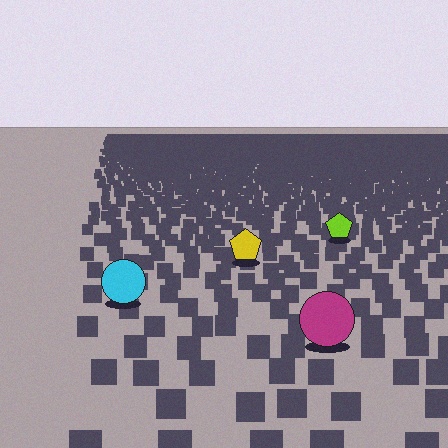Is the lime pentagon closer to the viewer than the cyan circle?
No. The cyan circle is closer — you can tell from the texture gradient: the ground texture is coarser near it.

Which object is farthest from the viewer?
The lime pentagon is farthest from the viewer. It appears smaller and the ground texture around it is denser.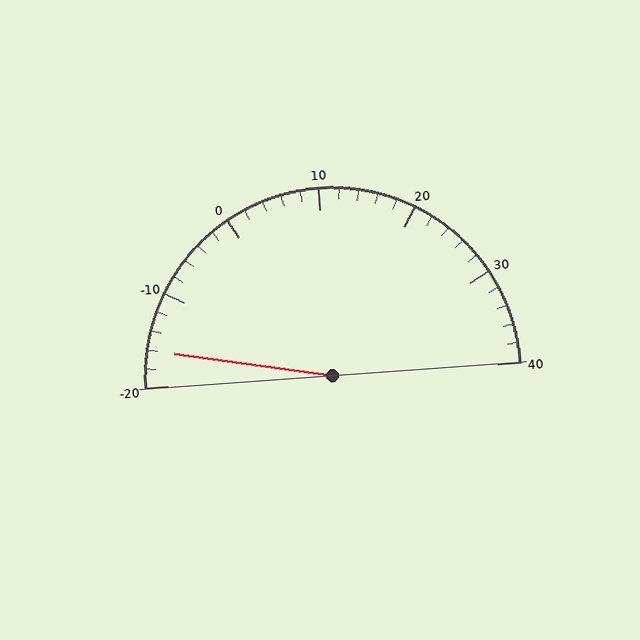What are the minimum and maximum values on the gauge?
The gauge ranges from -20 to 40.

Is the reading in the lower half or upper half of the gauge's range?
The reading is in the lower half of the range (-20 to 40).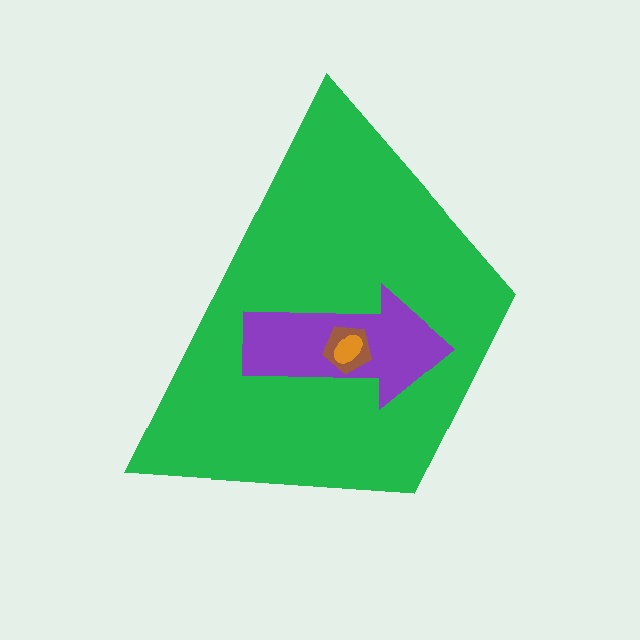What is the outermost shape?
The green trapezoid.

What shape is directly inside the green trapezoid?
The purple arrow.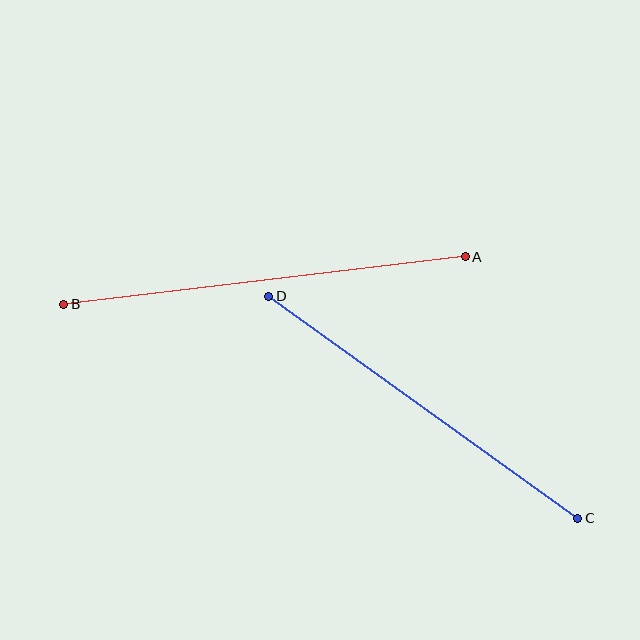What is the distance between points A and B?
The distance is approximately 404 pixels.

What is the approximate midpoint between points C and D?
The midpoint is at approximately (423, 407) pixels.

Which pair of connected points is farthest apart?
Points A and B are farthest apart.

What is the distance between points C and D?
The distance is approximately 380 pixels.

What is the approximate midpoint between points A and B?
The midpoint is at approximately (265, 281) pixels.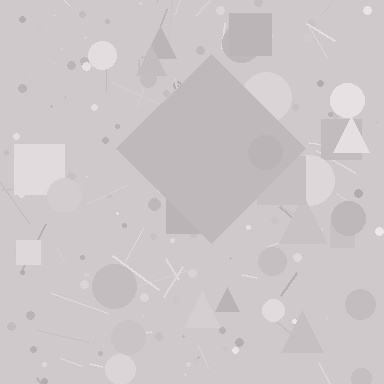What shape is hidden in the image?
A diamond is hidden in the image.